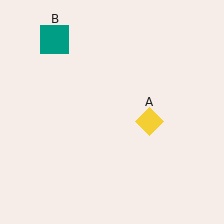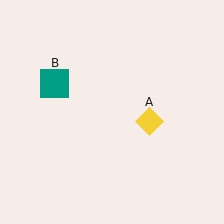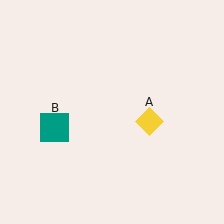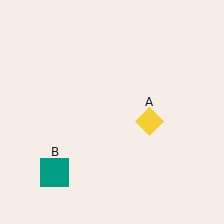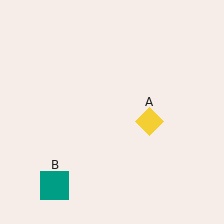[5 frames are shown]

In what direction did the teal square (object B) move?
The teal square (object B) moved down.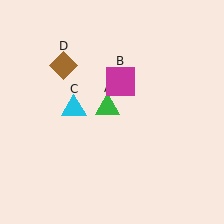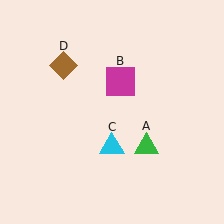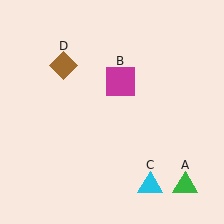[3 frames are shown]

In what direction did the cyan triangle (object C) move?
The cyan triangle (object C) moved down and to the right.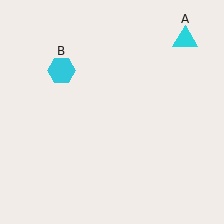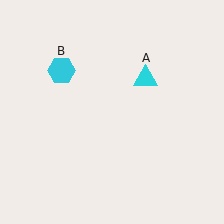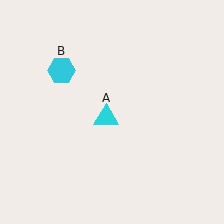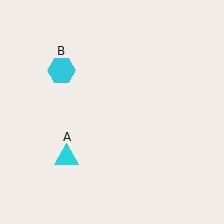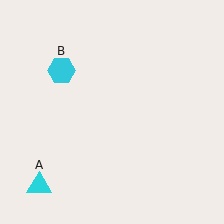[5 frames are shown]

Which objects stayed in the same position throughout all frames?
Cyan hexagon (object B) remained stationary.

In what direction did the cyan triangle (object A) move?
The cyan triangle (object A) moved down and to the left.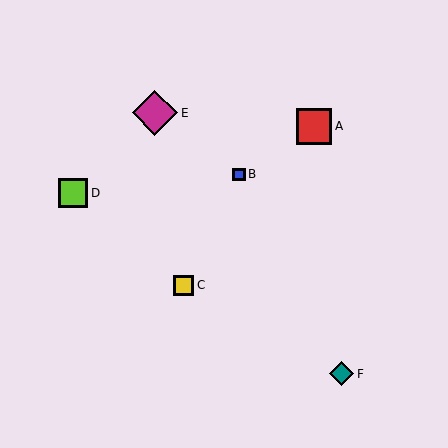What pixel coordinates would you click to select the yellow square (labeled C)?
Click at (184, 285) to select the yellow square C.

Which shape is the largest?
The magenta diamond (labeled E) is the largest.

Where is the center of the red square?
The center of the red square is at (314, 126).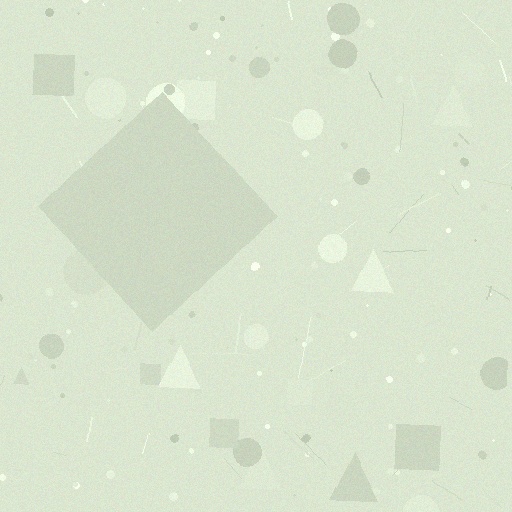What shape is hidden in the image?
A diamond is hidden in the image.